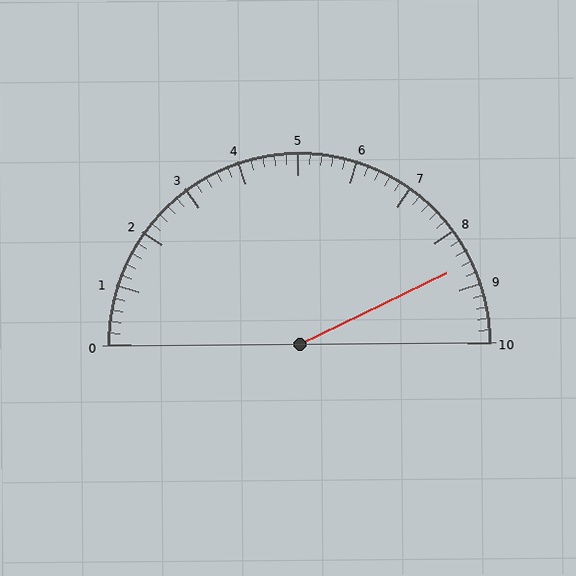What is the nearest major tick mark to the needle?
The nearest major tick mark is 9.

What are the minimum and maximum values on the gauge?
The gauge ranges from 0 to 10.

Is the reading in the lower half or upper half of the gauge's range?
The reading is in the upper half of the range (0 to 10).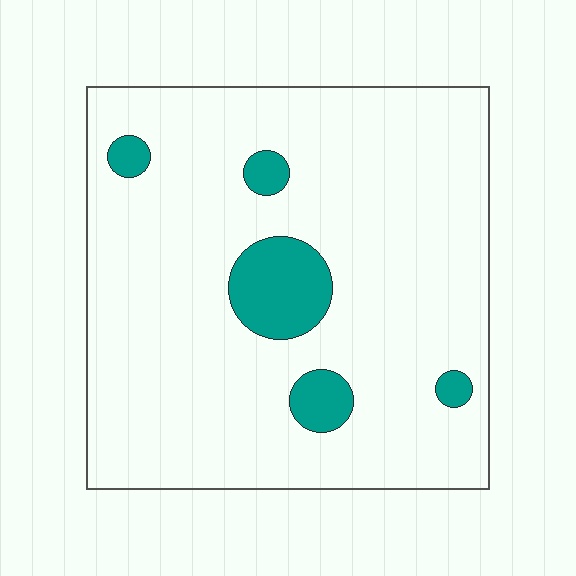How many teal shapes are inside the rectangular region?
5.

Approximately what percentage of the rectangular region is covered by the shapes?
Approximately 10%.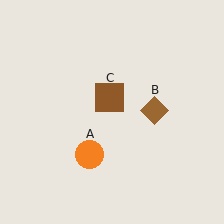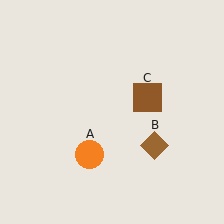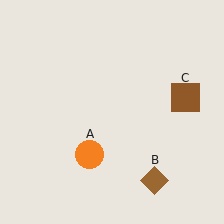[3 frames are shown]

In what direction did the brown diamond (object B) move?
The brown diamond (object B) moved down.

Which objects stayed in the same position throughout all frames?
Orange circle (object A) remained stationary.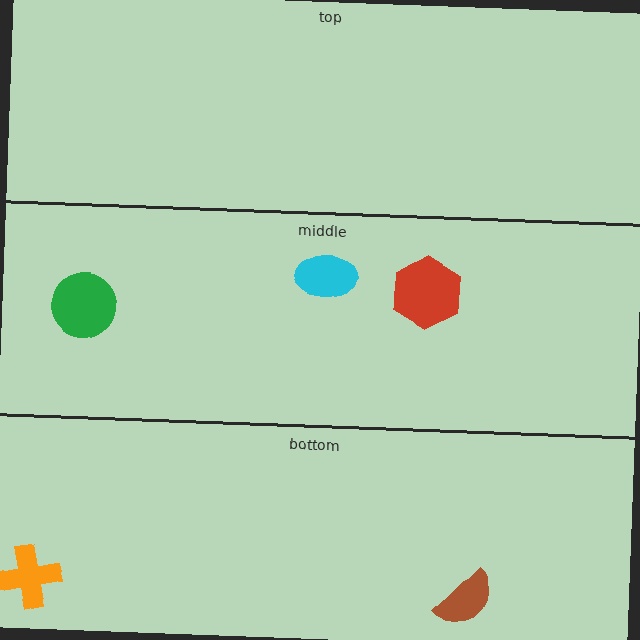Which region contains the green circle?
The middle region.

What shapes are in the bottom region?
The orange cross, the brown semicircle.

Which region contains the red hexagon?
The middle region.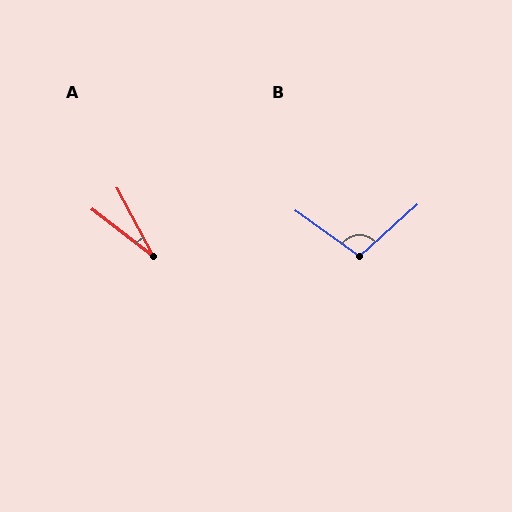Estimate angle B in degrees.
Approximately 102 degrees.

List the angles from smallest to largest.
A (24°), B (102°).